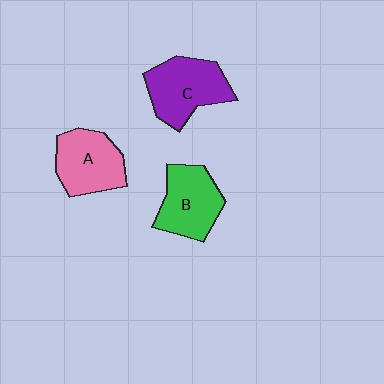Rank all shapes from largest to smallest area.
From largest to smallest: C (purple), A (pink), B (green).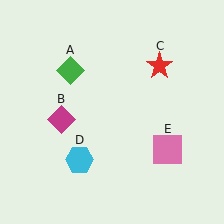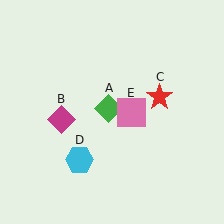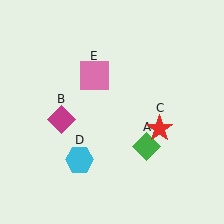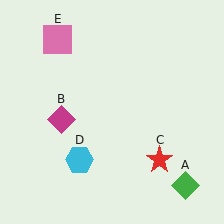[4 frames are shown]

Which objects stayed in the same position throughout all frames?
Magenta diamond (object B) and cyan hexagon (object D) remained stationary.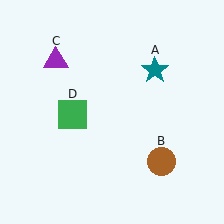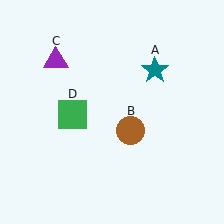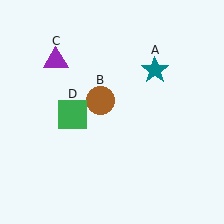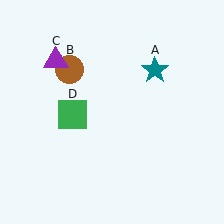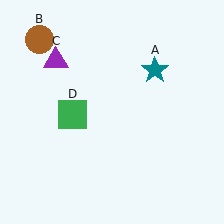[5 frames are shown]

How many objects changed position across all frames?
1 object changed position: brown circle (object B).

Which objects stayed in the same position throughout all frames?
Teal star (object A) and purple triangle (object C) and green square (object D) remained stationary.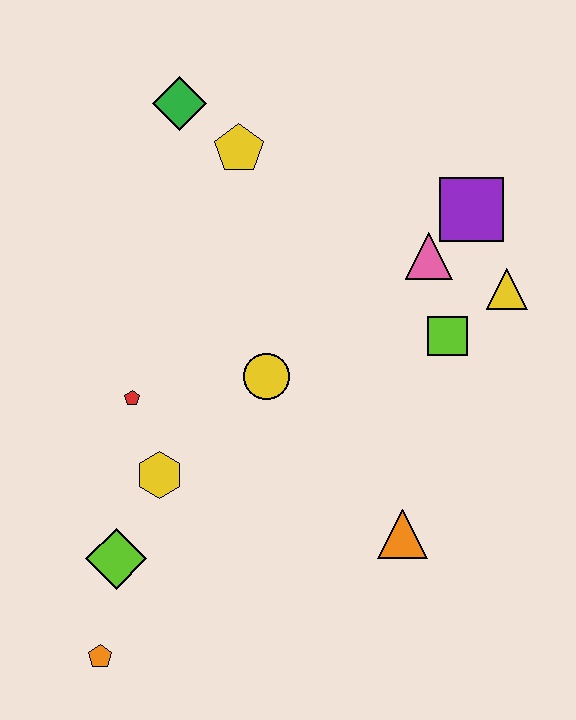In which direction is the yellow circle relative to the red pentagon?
The yellow circle is to the right of the red pentagon.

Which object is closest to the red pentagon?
The yellow hexagon is closest to the red pentagon.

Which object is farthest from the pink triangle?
The orange pentagon is farthest from the pink triangle.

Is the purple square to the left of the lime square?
No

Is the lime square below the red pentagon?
No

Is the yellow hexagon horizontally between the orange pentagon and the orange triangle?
Yes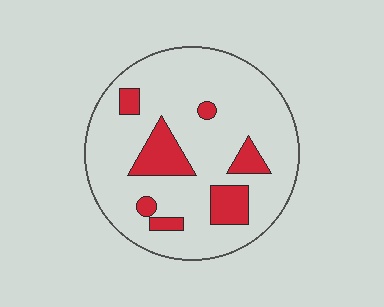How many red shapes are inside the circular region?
7.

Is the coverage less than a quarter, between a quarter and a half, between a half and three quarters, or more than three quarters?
Less than a quarter.